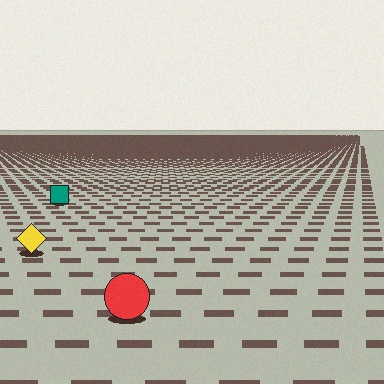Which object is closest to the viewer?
The red circle is closest. The texture marks near it are larger and more spread out.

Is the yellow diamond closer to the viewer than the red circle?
No. The red circle is closer — you can tell from the texture gradient: the ground texture is coarser near it.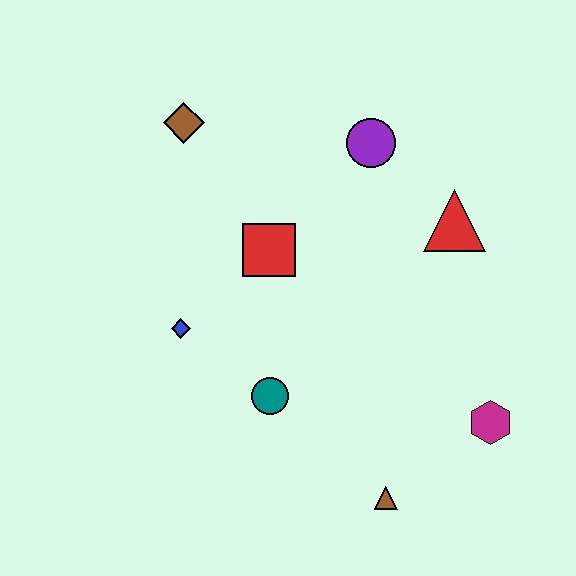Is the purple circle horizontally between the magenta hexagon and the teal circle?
Yes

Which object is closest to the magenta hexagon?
The brown triangle is closest to the magenta hexagon.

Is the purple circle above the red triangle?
Yes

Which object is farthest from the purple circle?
The brown triangle is farthest from the purple circle.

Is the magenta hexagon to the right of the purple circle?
Yes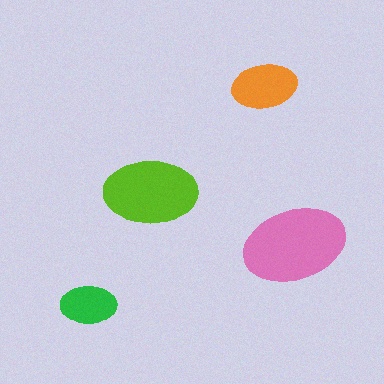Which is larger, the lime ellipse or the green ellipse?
The lime one.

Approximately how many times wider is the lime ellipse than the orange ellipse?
About 1.5 times wider.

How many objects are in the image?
There are 4 objects in the image.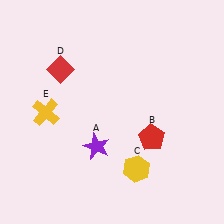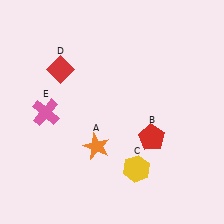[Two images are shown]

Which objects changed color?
A changed from purple to orange. E changed from yellow to pink.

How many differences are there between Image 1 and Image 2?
There are 2 differences between the two images.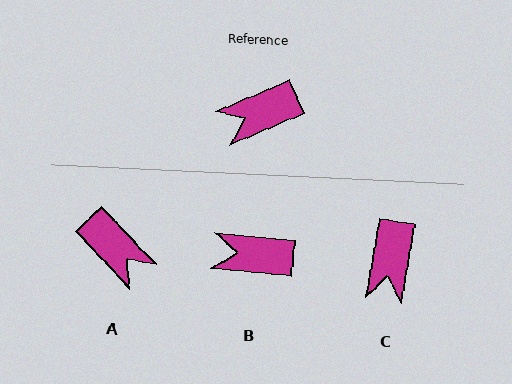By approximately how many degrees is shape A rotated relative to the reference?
Approximately 110 degrees counter-clockwise.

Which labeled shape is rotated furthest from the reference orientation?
A, about 110 degrees away.